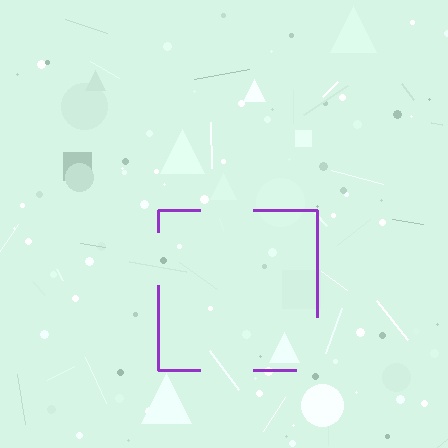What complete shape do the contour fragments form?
The contour fragments form a square.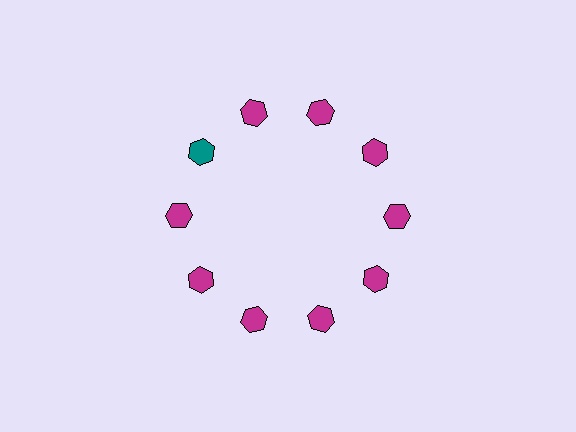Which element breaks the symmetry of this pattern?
The teal hexagon at roughly the 10 o'clock position breaks the symmetry. All other shapes are magenta hexagons.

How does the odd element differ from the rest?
It has a different color: teal instead of magenta.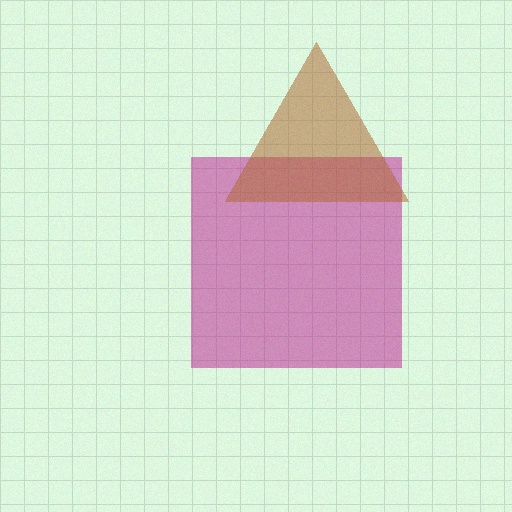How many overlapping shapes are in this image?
There are 2 overlapping shapes in the image.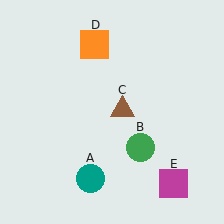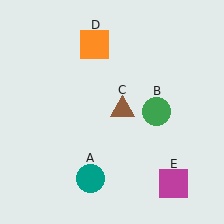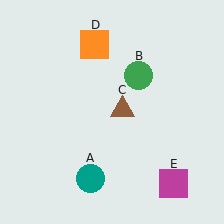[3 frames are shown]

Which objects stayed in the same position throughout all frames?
Teal circle (object A) and brown triangle (object C) and orange square (object D) and magenta square (object E) remained stationary.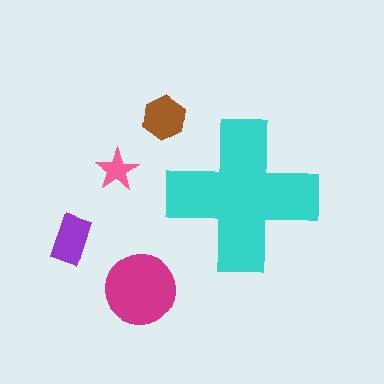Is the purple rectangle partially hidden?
No, the purple rectangle is fully visible.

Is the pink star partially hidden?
No, the pink star is fully visible.